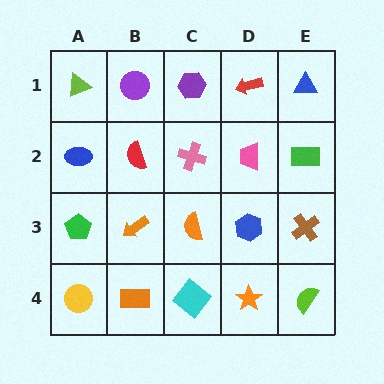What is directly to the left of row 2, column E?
A pink trapezoid.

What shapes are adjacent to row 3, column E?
A green rectangle (row 2, column E), a lime semicircle (row 4, column E), a blue hexagon (row 3, column D).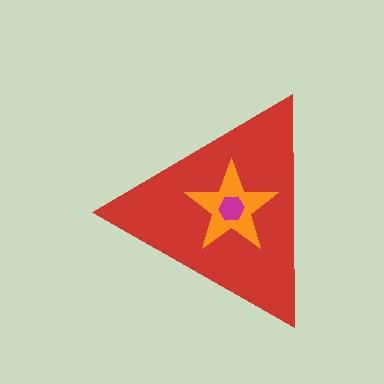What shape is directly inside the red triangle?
The orange star.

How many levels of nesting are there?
3.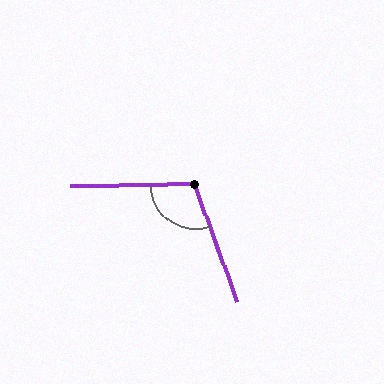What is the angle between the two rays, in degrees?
Approximately 109 degrees.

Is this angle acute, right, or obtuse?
It is obtuse.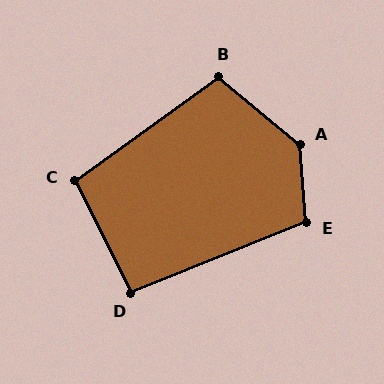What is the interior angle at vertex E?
Approximately 108 degrees (obtuse).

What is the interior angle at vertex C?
Approximately 99 degrees (obtuse).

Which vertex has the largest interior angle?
A, at approximately 134 degrees.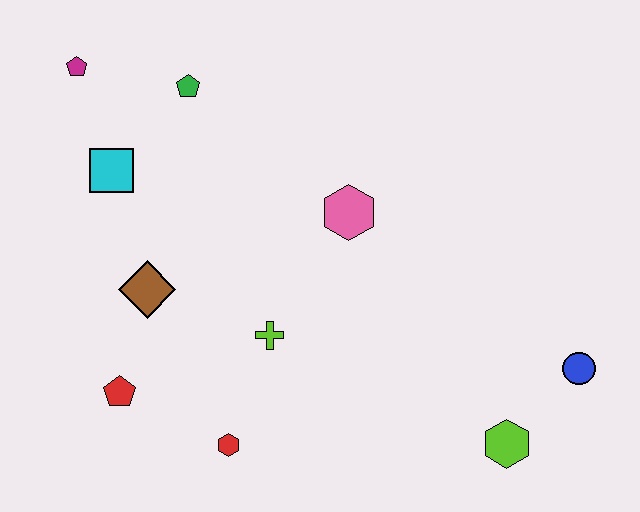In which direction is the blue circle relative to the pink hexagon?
The blue circle is to the right of the pink hexagon.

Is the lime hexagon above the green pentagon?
No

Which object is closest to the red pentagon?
The brown diamond is closest to the red pentagon.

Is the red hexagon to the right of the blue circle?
No